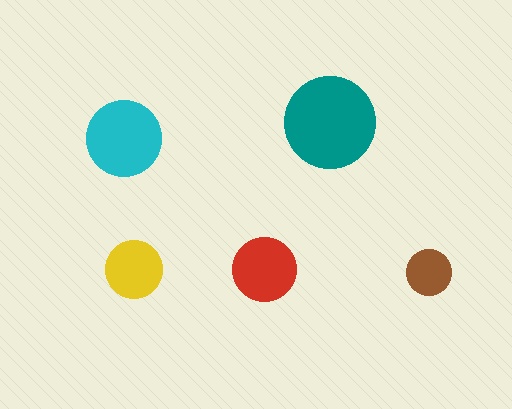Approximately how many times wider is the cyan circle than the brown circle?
About 1.5 times wider.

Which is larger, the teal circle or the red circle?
The teal one.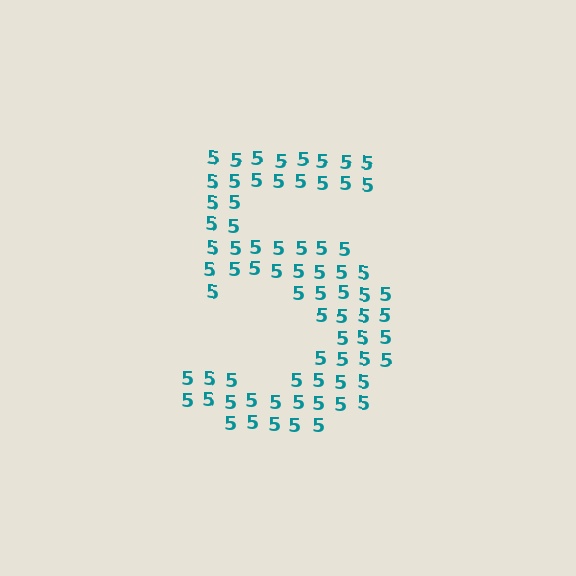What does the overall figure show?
The overall figure shows the digit 5.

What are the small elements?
The small elements are digit 5's.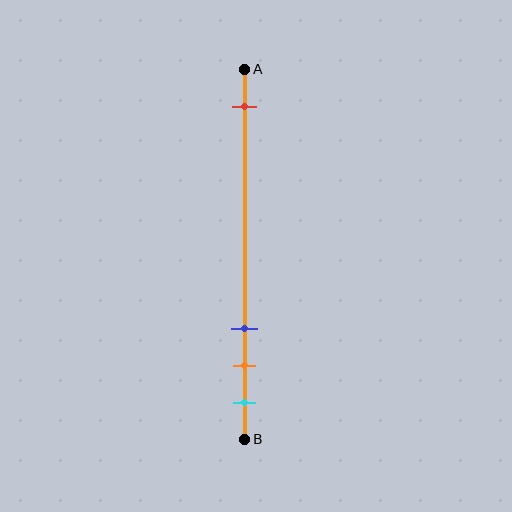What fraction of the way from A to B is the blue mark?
The blue mark is approximately 70% (0.7) of the way from A to B.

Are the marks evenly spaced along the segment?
No, the marks are not evenly spaced.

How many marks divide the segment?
There are 4 marks dividing the segment.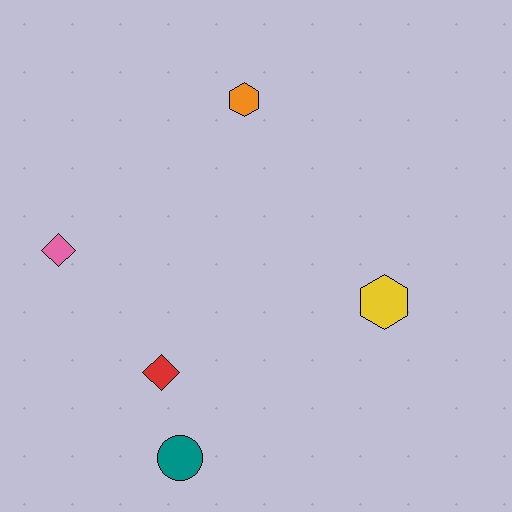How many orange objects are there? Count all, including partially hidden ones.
There is 1 orange object.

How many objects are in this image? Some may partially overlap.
There are 5 objects.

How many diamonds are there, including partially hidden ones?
There are 2 diamonds.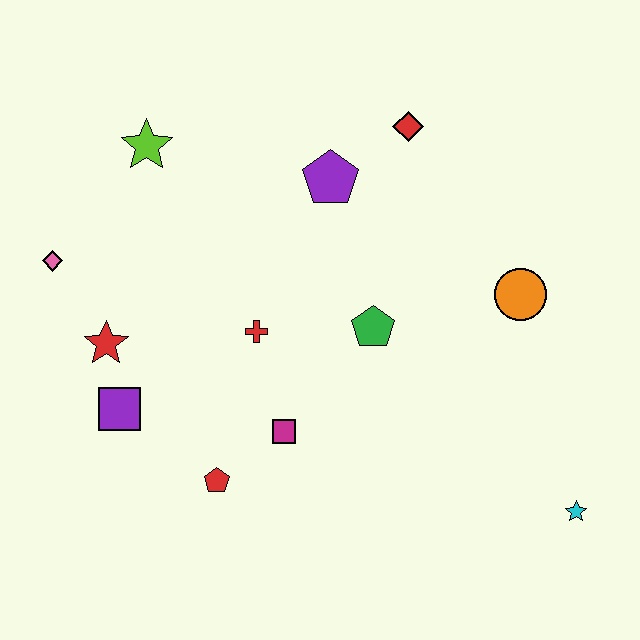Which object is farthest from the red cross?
The cyan star is farthest from the red cross.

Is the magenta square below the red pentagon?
No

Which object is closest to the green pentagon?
The red cross is closest to the green pentagon.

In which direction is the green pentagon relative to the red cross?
The green pentagon is to the right of the red cross.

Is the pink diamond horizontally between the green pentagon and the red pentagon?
No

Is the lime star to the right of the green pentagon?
No